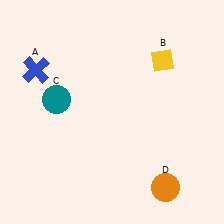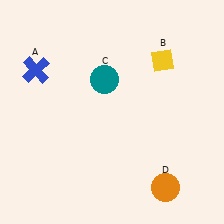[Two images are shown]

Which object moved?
The teal circle (C) moved right.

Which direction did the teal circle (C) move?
The teal circle (C) moved right.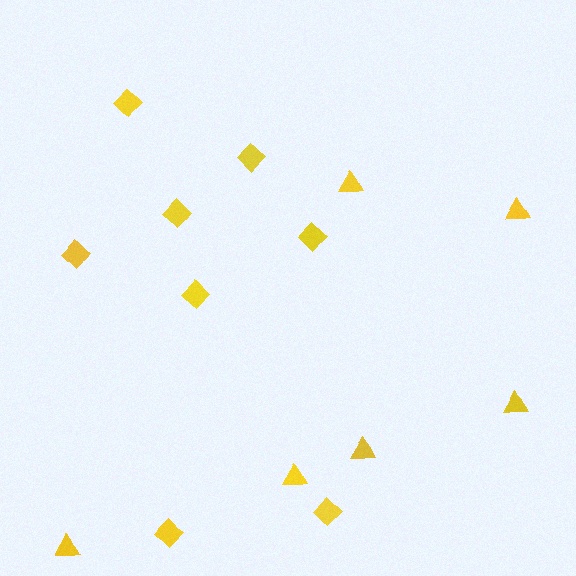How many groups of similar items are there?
There are 2 groups: one group of triangles (6) and one group of diamonds (8).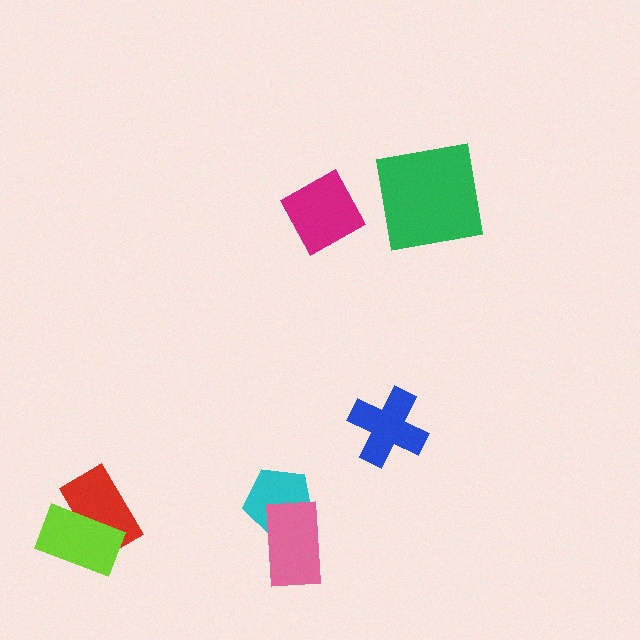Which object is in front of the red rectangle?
The lime rectangle is in front of the red rectangle.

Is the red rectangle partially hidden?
Yes, it is partially covered by another shape.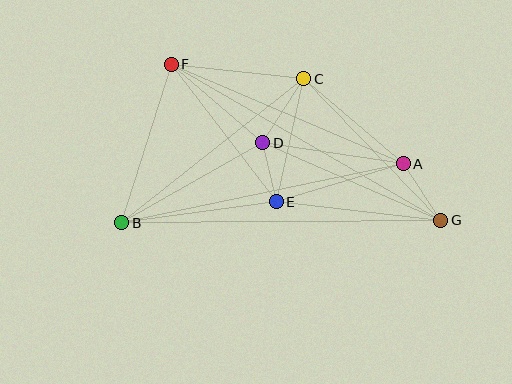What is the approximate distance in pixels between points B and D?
The distance between B and D is approximately 162 pixels.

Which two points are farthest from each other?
Points B and G are farthest from each other.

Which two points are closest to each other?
Points D and E are closest to each other.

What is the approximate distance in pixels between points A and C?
The distance between A and C is approximately 131 pixels.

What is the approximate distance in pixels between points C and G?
The distance between C and G is approximately 197 pixels.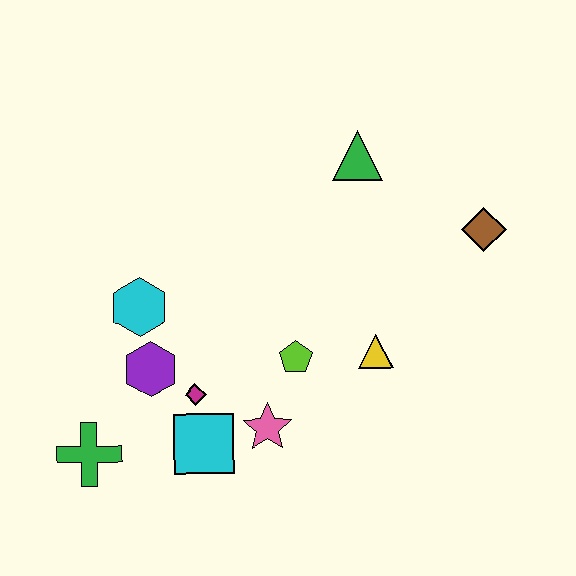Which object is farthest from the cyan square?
The brown diamond is farthest from the cyan square.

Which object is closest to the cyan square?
The magenta diamond is closest to the cyan square.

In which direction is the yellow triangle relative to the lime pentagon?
The yellow triangle is to the right of the lime pentagon.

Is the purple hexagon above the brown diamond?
No